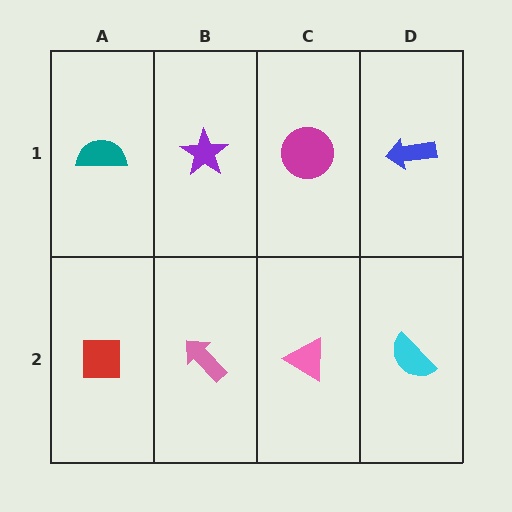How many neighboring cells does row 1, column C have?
3.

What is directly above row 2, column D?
A blue arrow.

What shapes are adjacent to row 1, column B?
A pink arrow (row 2, column B), a teal semicircle (row 1, column A), a magenta circle (row 1, column C).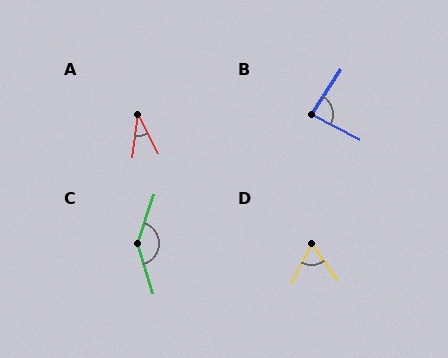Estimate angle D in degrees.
Approximately 62 degrees.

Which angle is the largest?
C, at approximately 144 degrees.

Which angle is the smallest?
A, at approximately 34 degrees.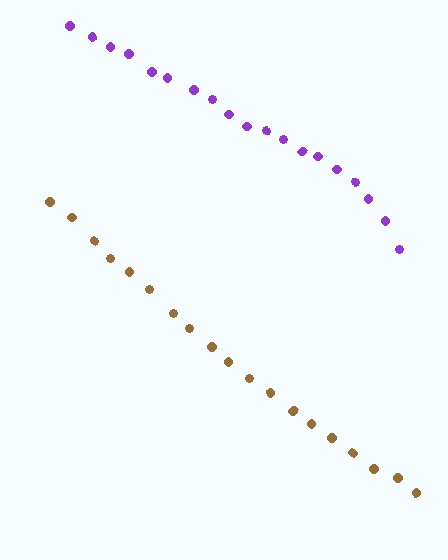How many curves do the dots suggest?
There are 2 distinct paths.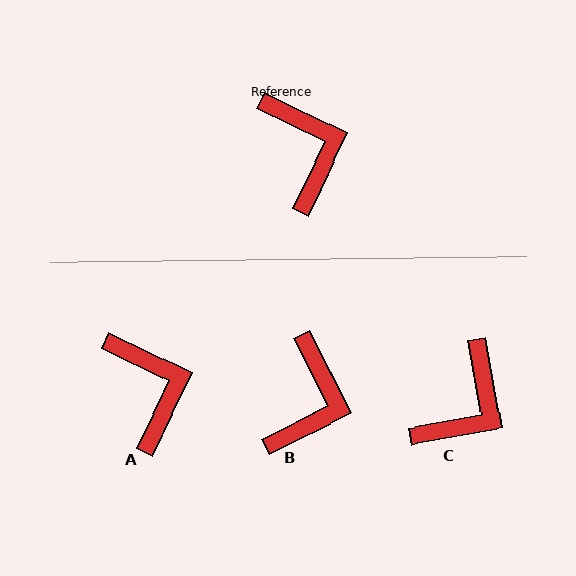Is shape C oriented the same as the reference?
No, it is off by about 54 degrees.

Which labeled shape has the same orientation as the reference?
A.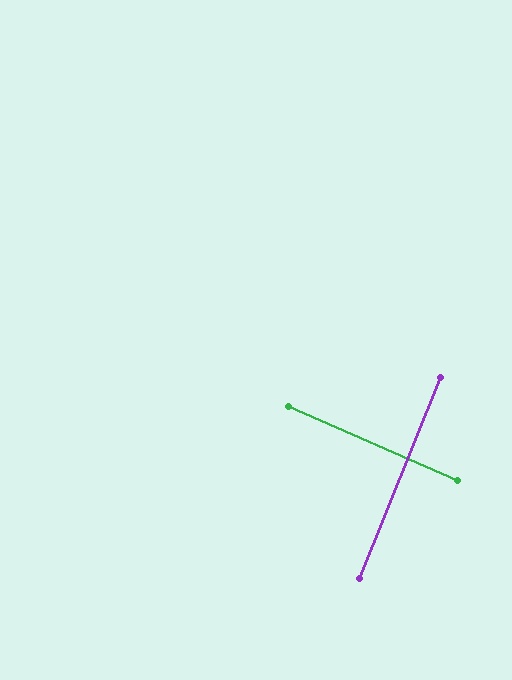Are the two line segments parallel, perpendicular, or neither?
Perpendicular — they meet at approximately 88°.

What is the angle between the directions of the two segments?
Approximately 88 degrees.